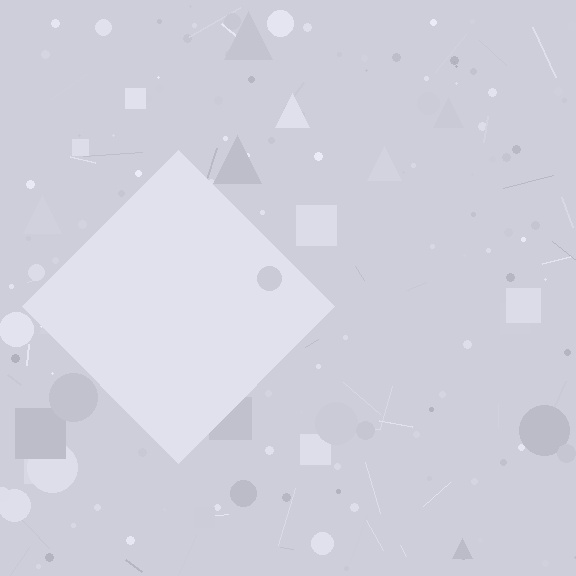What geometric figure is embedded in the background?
A diamond is embedded in the background.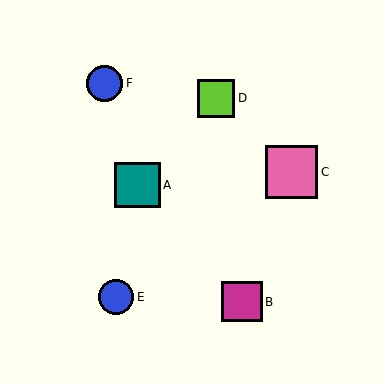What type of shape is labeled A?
Shape A is a teal square.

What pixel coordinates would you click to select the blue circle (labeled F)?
Click at (105, 83) to select the blue circle F.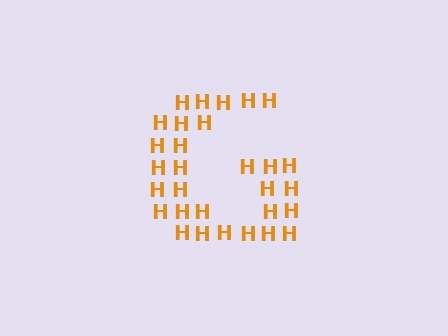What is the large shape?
The large shape is the letter G.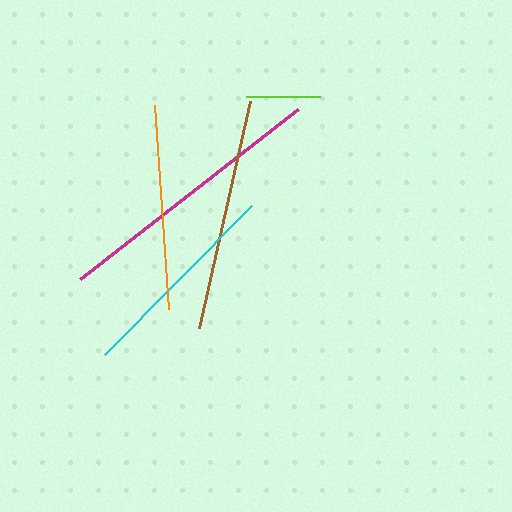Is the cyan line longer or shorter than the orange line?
The cyan line is longer than the orange line.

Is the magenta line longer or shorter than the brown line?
The magenta line is longer than the brown line.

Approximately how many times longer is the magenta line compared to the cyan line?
The magenta line is approximately 1.3 times the length of the cyan line.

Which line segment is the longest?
The magenta line is the longest at approximately 276 pixels.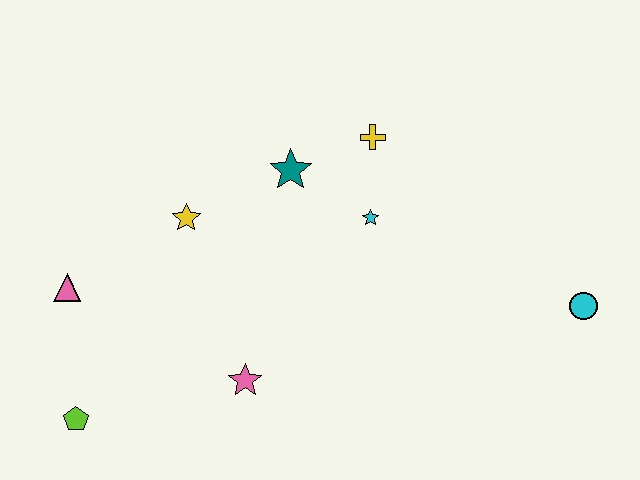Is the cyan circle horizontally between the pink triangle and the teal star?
No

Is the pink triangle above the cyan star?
No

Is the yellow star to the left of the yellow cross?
Yes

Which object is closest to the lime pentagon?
The pink triangle is closest to the lime pentagon.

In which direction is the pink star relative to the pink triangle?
The pink star is to the right of the pink triangle.